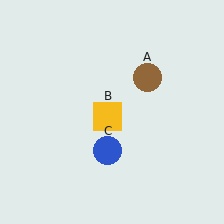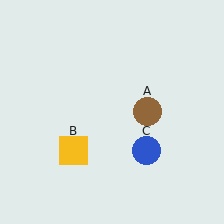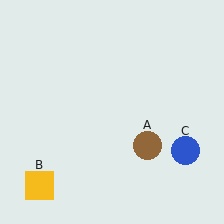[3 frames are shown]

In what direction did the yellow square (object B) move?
The yellow square (object B) moved down and to the left.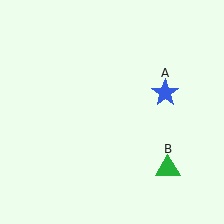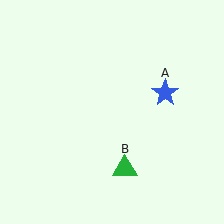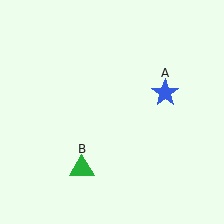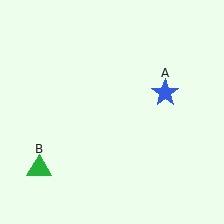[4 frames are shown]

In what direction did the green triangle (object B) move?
The green triangle (object B) moved left.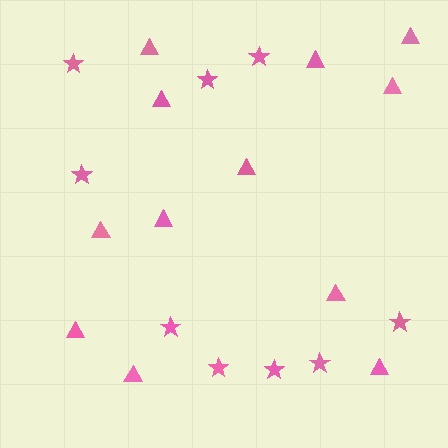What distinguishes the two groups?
There are 2 groups: one group of triangles (12) and one group of stars (9).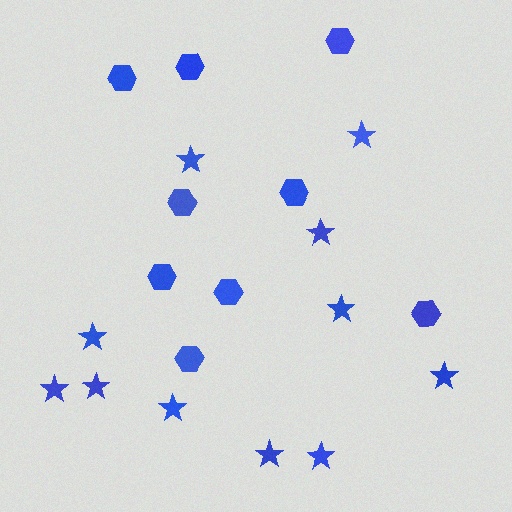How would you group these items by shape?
There are 2 groups: one group of hexagons (9) and one group of stars (11).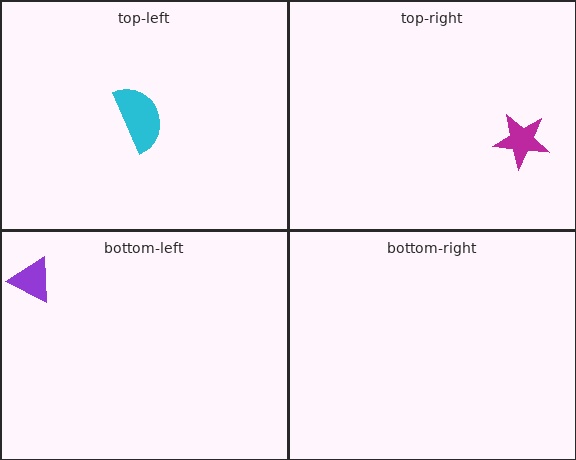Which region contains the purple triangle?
The bottom-left region.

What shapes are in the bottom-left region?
The purple triangle.